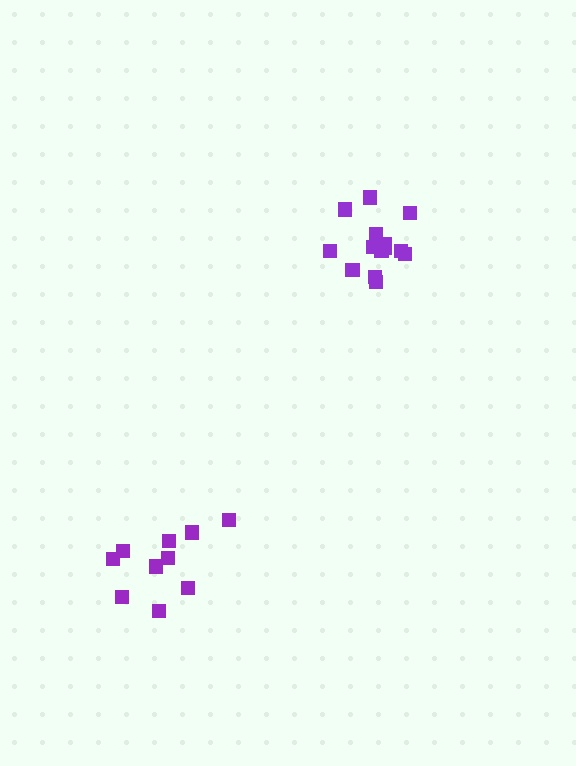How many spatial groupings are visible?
There are 2 spatial groupings.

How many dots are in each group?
Group 1: 14 dots, Group 2: 10 dots (24 total).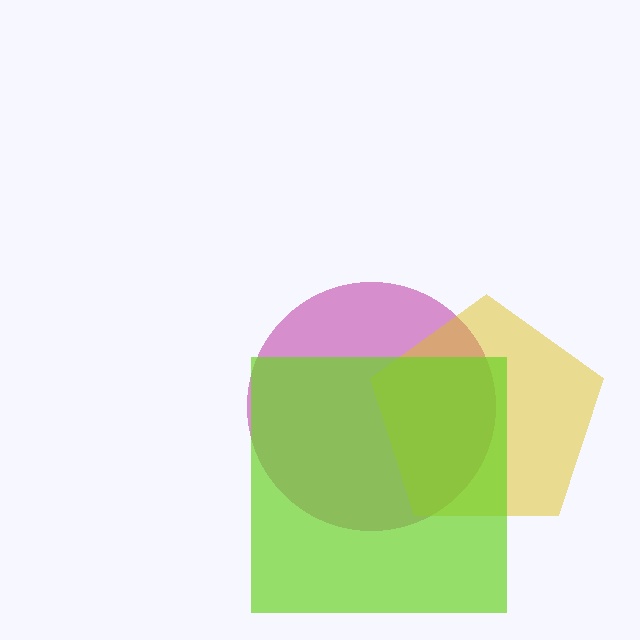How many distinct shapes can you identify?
There are 3 distinct shapes: a magenta circle, a yellow pentagon, a lime square.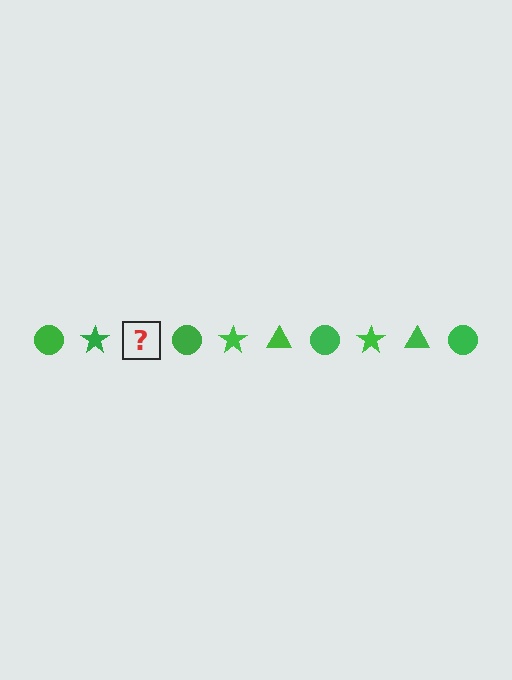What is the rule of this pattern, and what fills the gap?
The rule is that the pattern cycles through circle, star, triangle shapes in green. The gap should be filled with a green triangle.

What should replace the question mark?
The question mark should be replaced with a green triangle.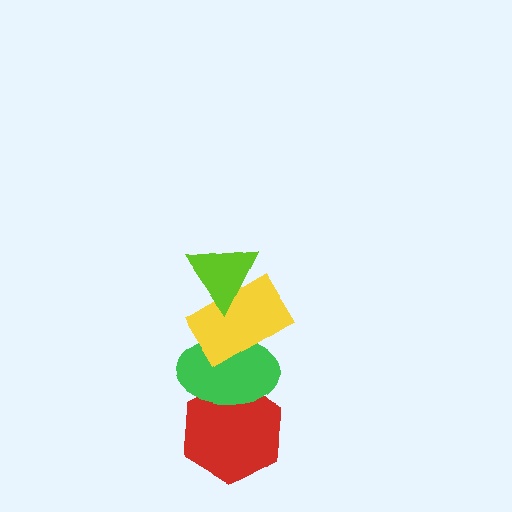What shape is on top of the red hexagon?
The green ellipse is on top of the red hexagon.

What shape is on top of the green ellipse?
The yellow rectangle is on top of the green ellipse.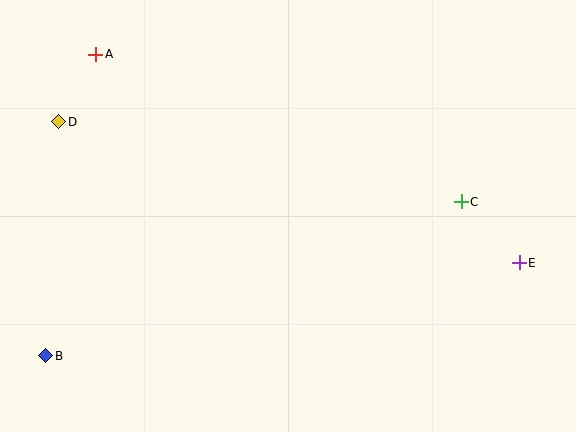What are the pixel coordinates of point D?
Point D is at (59, 122).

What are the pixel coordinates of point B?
Point B is at (46, 356).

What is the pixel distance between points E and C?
The distance between E and C is 84 pixels.